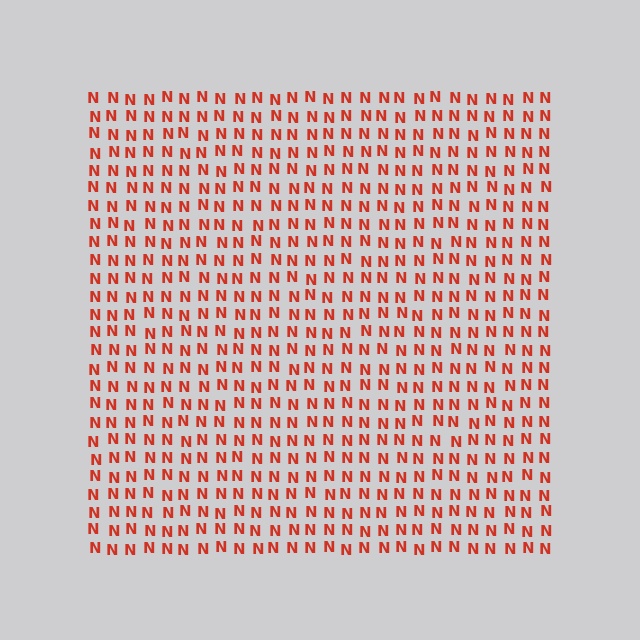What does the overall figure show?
The overall figure shows a square.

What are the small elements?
The small elements are letter N's.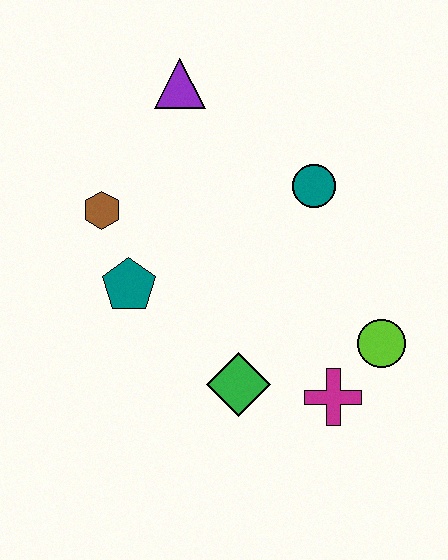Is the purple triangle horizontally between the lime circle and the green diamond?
No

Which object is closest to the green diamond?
The magenta cross is closest to the green diamond.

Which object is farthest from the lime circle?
The purple triangle is farthest from the lime circle.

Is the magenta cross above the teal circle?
No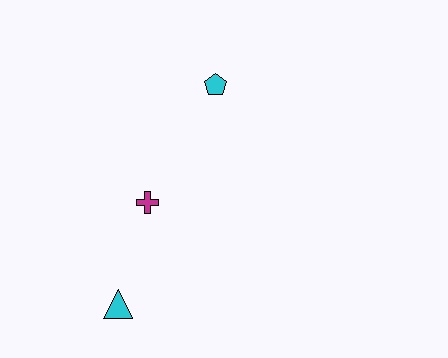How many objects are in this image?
There are 3 objects.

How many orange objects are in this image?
There are no orange objects.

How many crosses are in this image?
There is 1 cross.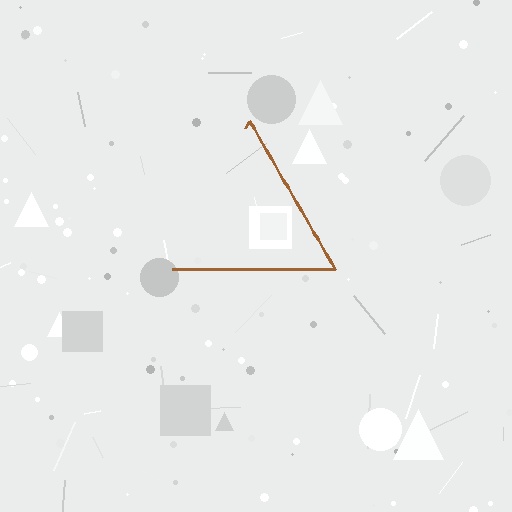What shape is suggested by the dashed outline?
The dashed outline suggests a triangle.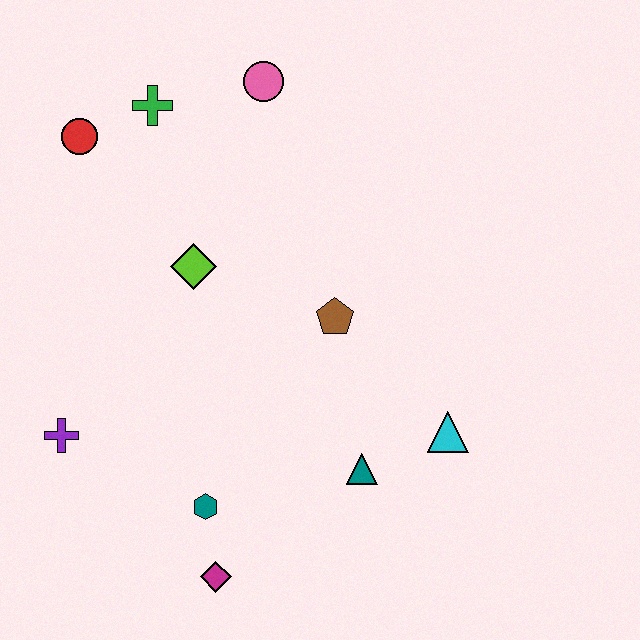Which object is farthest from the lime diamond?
The magenta diamond is farthest from the lime diamond.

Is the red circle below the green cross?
Yes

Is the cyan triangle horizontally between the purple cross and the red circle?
No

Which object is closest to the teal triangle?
The cyan triangle is closest to the teal triangle.